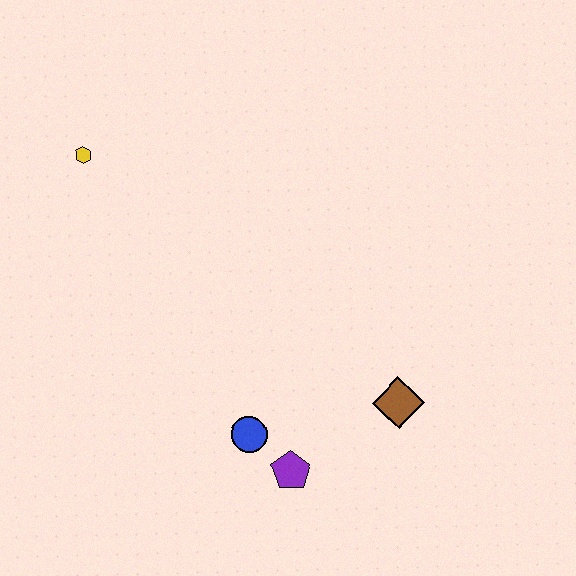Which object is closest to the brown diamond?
The purple pentagon is closest to the brown diamond.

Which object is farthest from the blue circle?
The yellow hexagon is farthest from the blue circle.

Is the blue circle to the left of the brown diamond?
Yes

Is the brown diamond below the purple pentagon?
No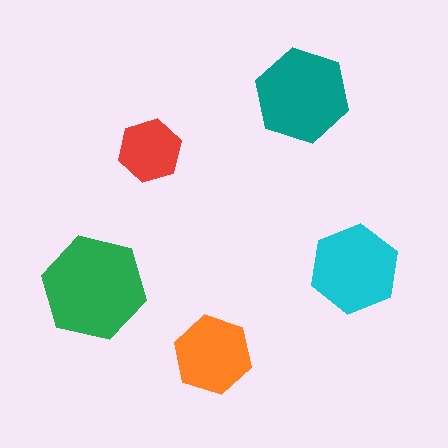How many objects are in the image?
There are 5 objects in the image.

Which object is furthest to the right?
The cyan hexagon is rightmost.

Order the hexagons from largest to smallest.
the green one, the teal one, the cyan one, the orange one, the red one.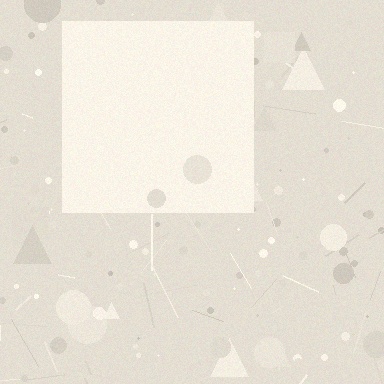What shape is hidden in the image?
A square is hidden in the image.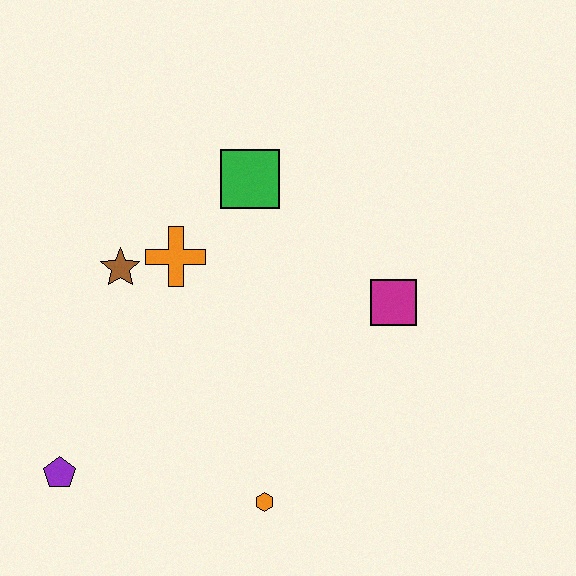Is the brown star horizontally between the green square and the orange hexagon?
No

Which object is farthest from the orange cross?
The orange hexagon is farthest from the orange cross.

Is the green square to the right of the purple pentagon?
Yes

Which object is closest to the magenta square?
The green square is closest to the magenta square.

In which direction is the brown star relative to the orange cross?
The brown star is to the left of the orange cross.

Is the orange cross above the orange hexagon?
Yes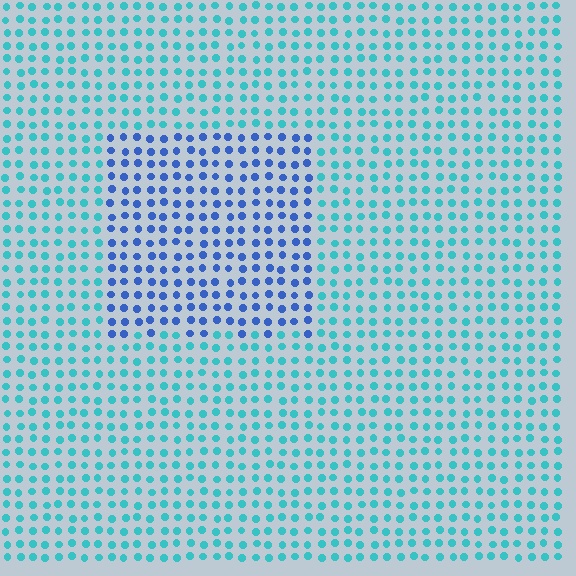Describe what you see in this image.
The image is filled with small cyan elements in a uniform arrangement. A rectangle-shaped region is visible where the elements are tinted to a slightly different hue, forming a subtle color boundary.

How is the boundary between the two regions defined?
The boundary is defined purely by a slight shift in hue (about 41 degrees). Spacing, size, and orientation are identical on both sides.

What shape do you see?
I see a rectangle.